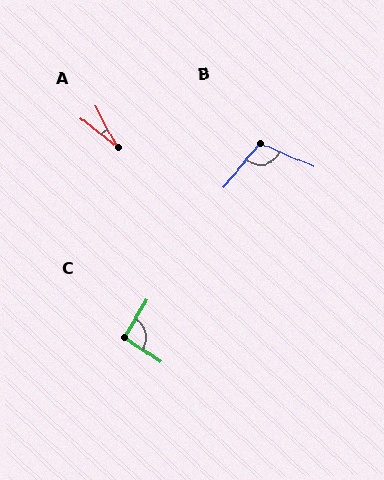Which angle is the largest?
B, at approximately 107 degrees.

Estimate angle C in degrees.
Approximately 93 degrees.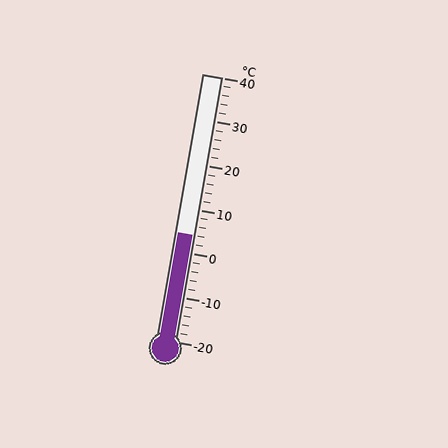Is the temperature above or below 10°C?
The temperature is below 10°C.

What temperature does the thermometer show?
The thermometer shows approximately 4°C.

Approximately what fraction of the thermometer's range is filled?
The thermometer is filled to approximately 40% of its range.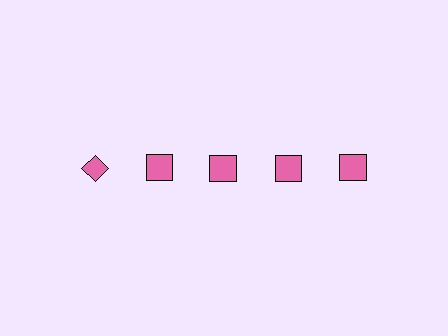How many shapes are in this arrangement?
There are 5 shapes arranged in a grid pattern.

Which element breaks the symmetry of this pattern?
The pink diamond in the top row, leftmost column breaks the symmetry. All other shapes are pink squares.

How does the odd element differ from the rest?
It has a different shape: diamond instead of square.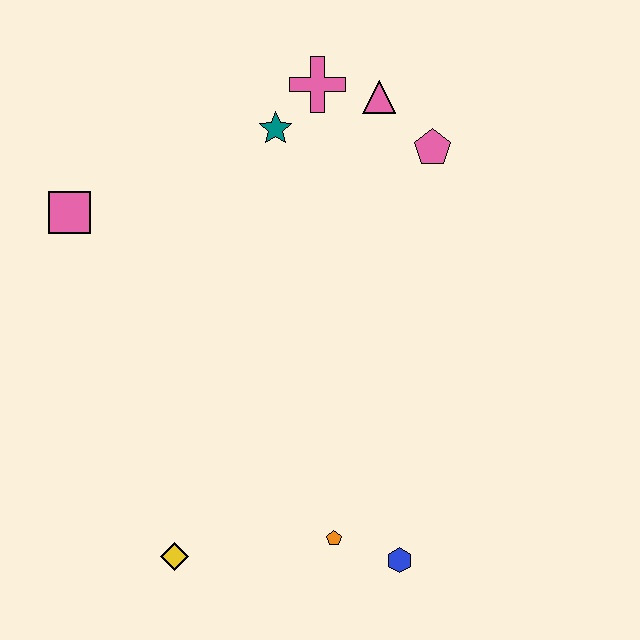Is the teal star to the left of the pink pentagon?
Yes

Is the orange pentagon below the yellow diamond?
No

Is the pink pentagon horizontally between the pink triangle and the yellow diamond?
No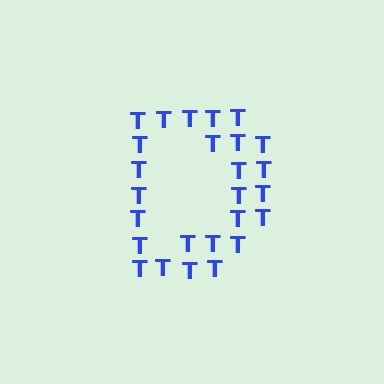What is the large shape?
The large shape is the letter D.